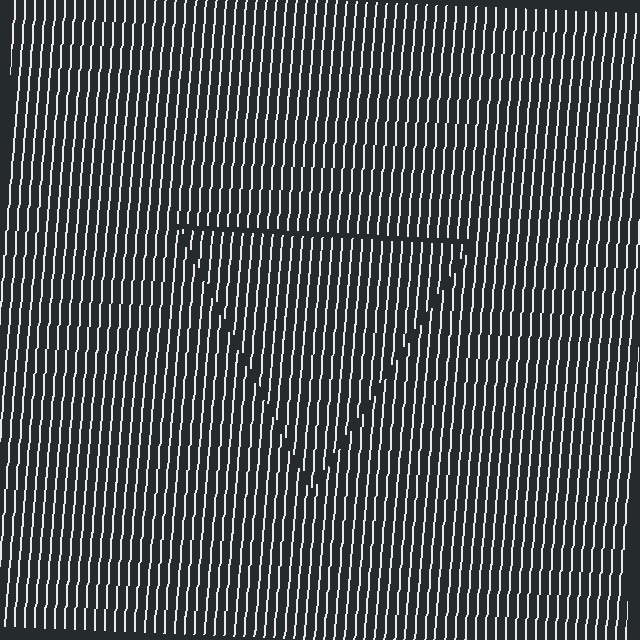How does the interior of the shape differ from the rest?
The interior of the shape contains the same grating, shifted by half a period — the contour is defined by the phase discontinuity where line-ends from the inner and outer gratings abut.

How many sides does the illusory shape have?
3 sides — the line-ends trace a triangle.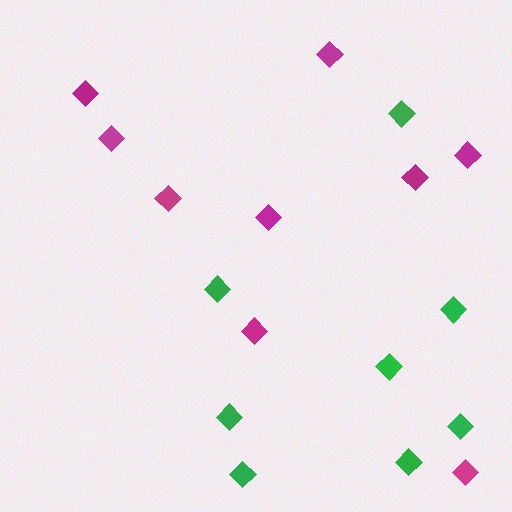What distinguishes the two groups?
There are 2 groups: one group of magenta diamonds (9) and one group of green diamonds (8).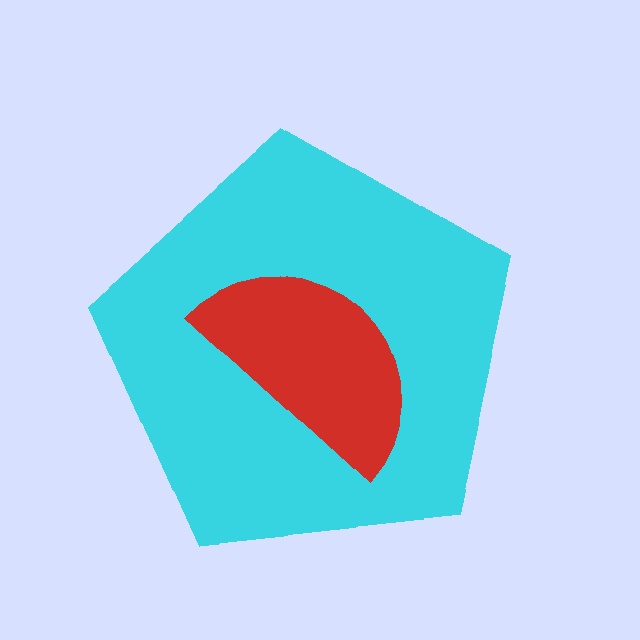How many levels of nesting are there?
2.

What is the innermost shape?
The red semicircle.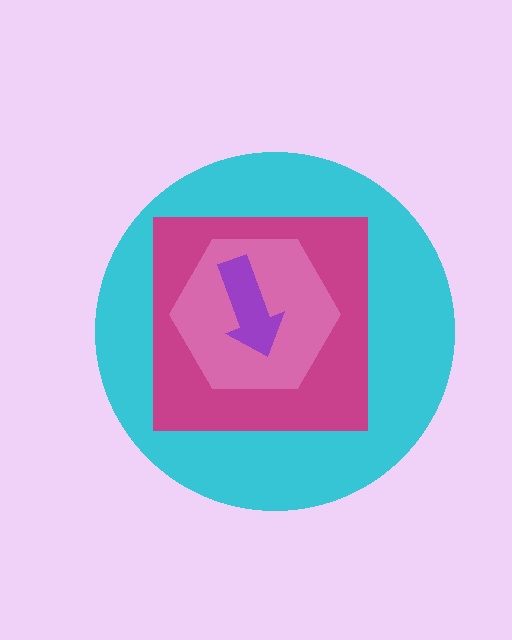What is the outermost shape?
The cyan circle.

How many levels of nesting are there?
4.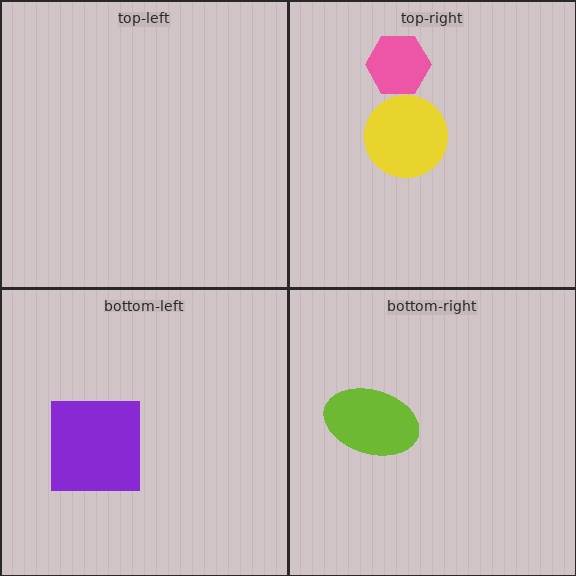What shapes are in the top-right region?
The yellow circle, the pink hexagon.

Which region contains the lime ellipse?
The bottom-right region.